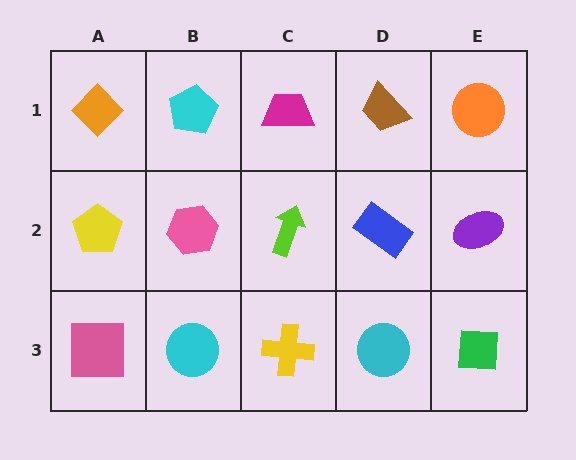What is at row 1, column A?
An orange diamond.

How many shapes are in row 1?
5 shapes.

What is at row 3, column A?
A pink square.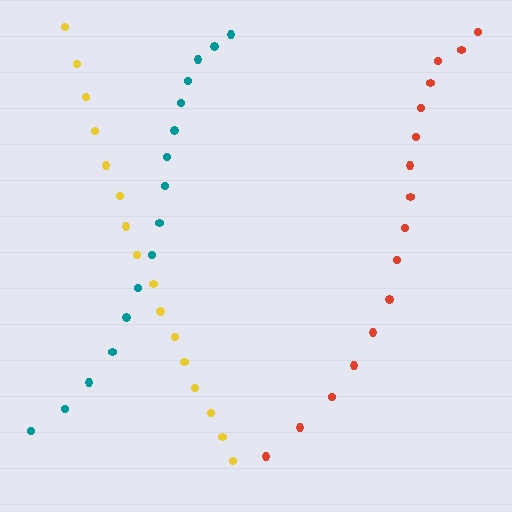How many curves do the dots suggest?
There are 3 distinct paths.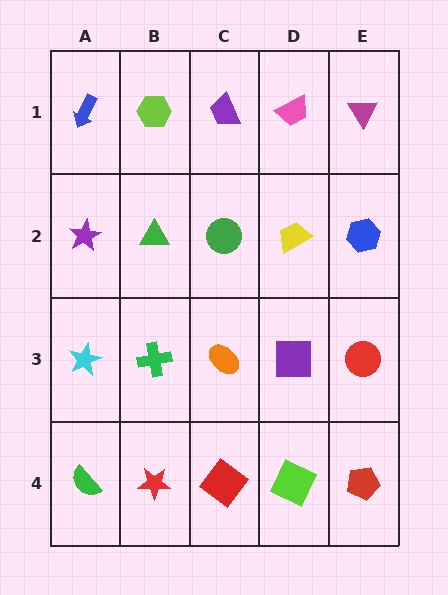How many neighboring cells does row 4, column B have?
3.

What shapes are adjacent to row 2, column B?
A lime hexagon (row 1, column B), a green cross (row 3, column B), a purple star (row 2, column A), a green circle (row 2, column C).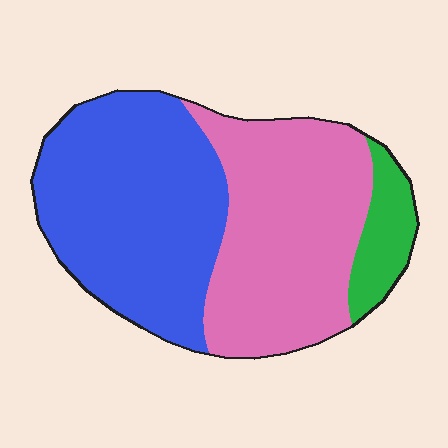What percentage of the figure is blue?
Blue covers roughly 45% of the figure.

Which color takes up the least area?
Green, at roughly 10%.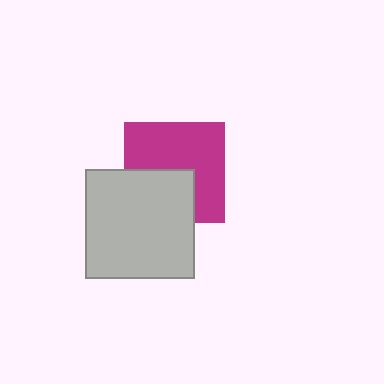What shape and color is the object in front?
The object in front is a light gray square.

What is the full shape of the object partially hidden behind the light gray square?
The partially hidden object is a magenta square.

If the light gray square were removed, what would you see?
You would see the complete magenta square.